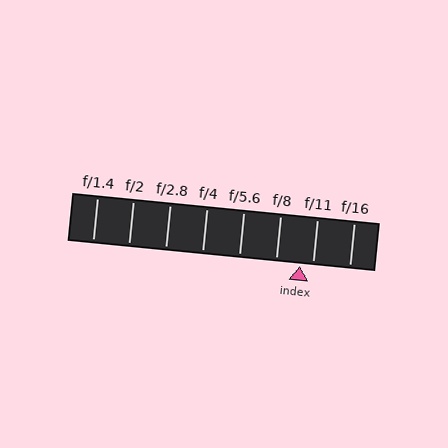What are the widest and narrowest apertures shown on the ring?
The widest aperture shown is f/1.4 and the narrowest is f/16.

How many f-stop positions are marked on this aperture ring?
There are 8 f-stop positions marked.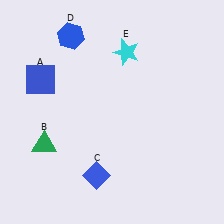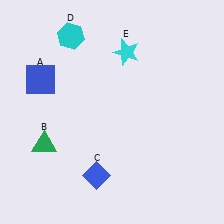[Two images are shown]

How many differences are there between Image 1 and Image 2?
There is 1 difference between the two images.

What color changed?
The hexagon (D) changed from blue in Image 1 to cyan in Image 2.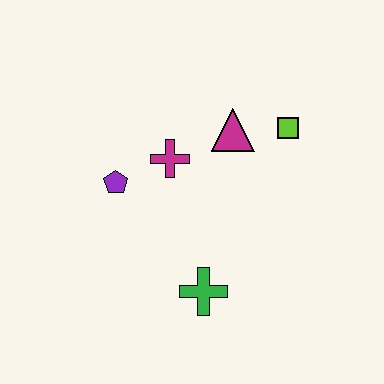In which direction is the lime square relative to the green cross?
The lime square is above the green cross.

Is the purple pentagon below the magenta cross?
Yes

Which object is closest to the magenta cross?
The purple pentagon is closest to the magenta cross.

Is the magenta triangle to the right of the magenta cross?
Yes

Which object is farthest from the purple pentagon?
The lime square is farthest from the purple pentagon.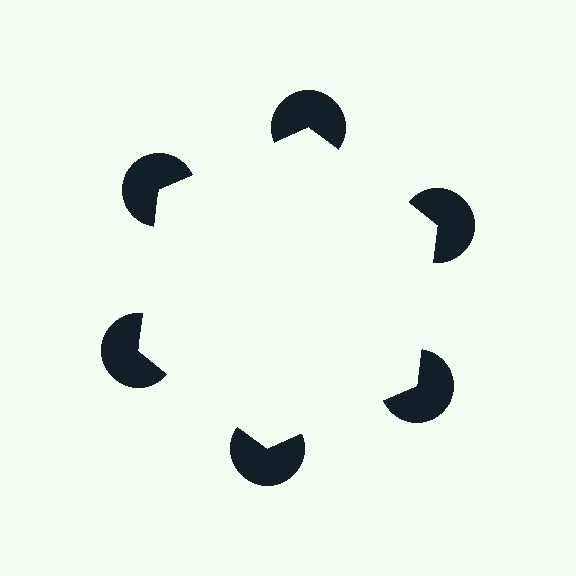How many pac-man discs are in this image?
There are 6 — one at each vertex of the illusory hexagon.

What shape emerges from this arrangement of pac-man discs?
An illusory hexagon — its edges are inferred from the aligned wedge cuts in the pac-man discs, not physically drawn.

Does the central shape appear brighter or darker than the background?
It typically appears slightly brighter than the background, even though no actual brightness change is drawn.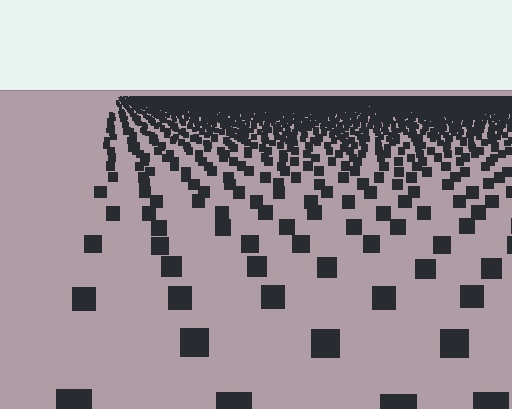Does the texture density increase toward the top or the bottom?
Density increases toward the top.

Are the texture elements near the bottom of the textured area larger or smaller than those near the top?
Larger. Near the bottom, elements are closer to the viewer and appear at a bigger on-screen size.